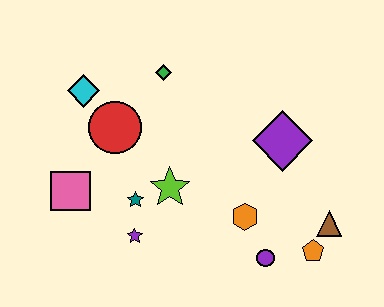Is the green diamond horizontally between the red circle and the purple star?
No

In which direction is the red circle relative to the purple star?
The red circle is above the purple star.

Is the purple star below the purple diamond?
Yes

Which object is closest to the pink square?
The teal star is closest to the pink square.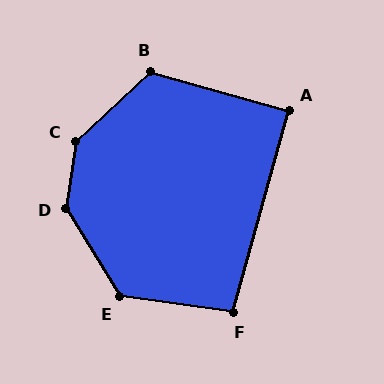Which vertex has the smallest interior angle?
A, at approximately 90 degrees.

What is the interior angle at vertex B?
Approximately 122 degrees (obtuse).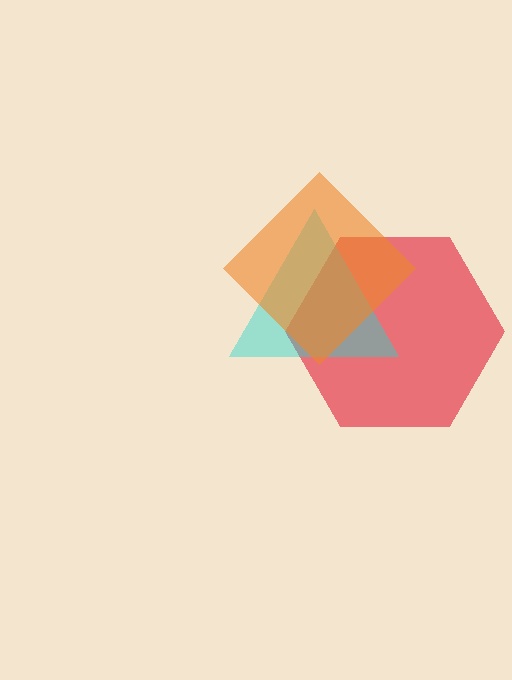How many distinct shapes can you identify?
There are 3 distinct shapes: a red hexagon, a cyan triangle, an orange diamond.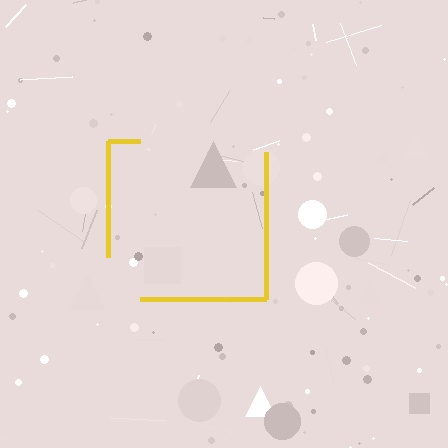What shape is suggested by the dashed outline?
The dashed outline suggests a square.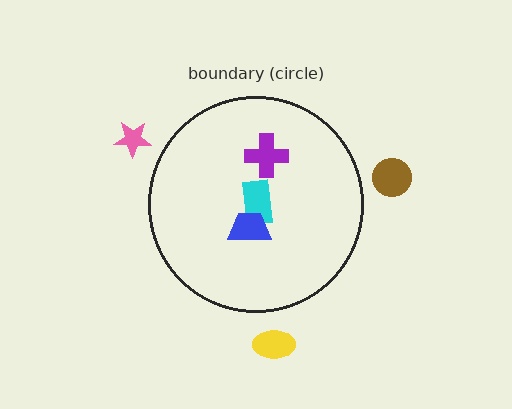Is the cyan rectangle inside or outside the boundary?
Inside.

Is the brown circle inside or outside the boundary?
Outside.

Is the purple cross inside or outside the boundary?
Inside.